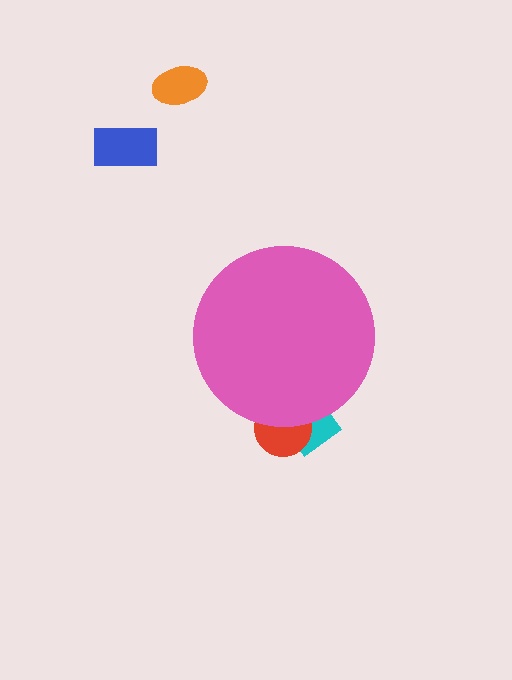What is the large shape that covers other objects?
A pink circle.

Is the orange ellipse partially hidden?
No, the orange ellipse is fully visible.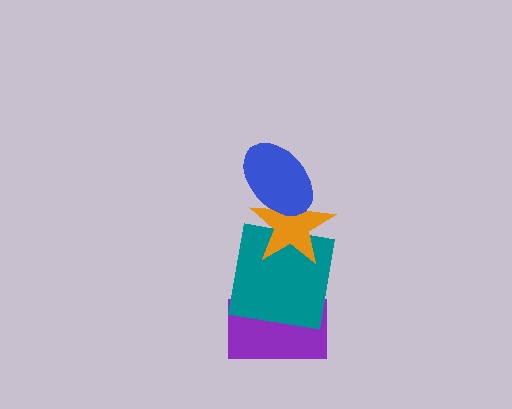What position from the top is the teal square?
The teal square is 3rd from the top.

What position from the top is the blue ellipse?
The blue ellipse is 1st from the top.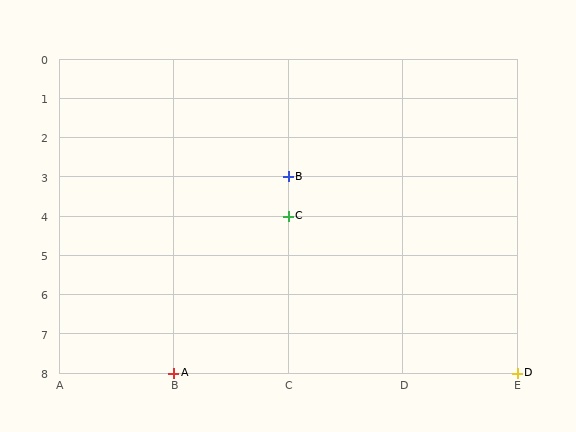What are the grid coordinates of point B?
Point B is at grid coordinates (C, 3).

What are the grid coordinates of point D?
Point D is at grid coordinates (E, 8).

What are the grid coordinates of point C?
Point C is at grid coordinates (C, 4).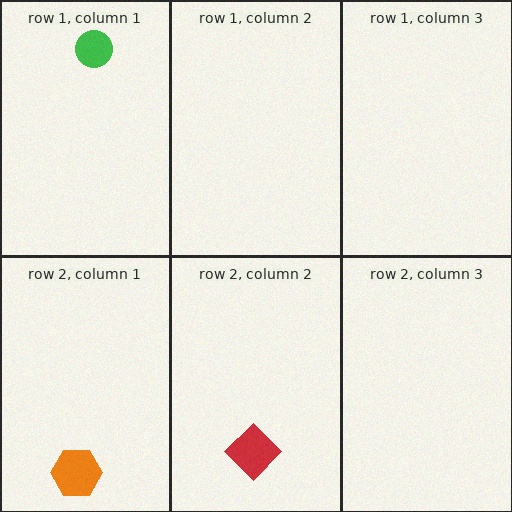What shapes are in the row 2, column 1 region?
The orange hexagon.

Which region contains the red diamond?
The row 2, column 2 region.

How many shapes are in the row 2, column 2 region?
1.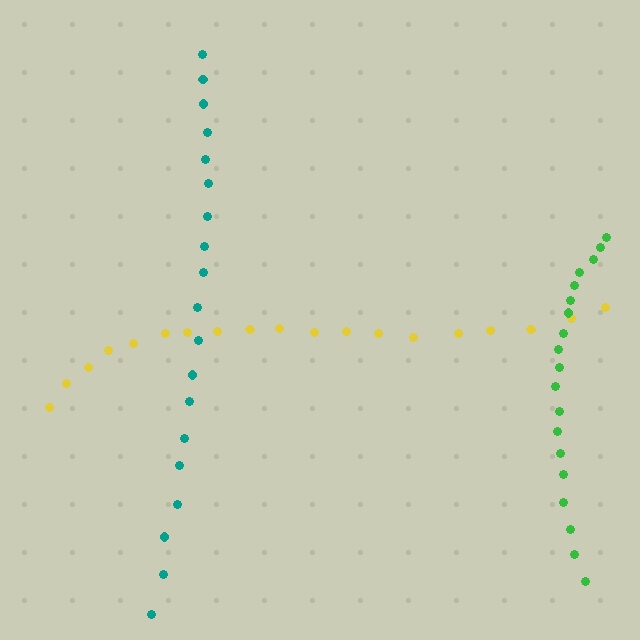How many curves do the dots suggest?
There are 3 distinct paths.